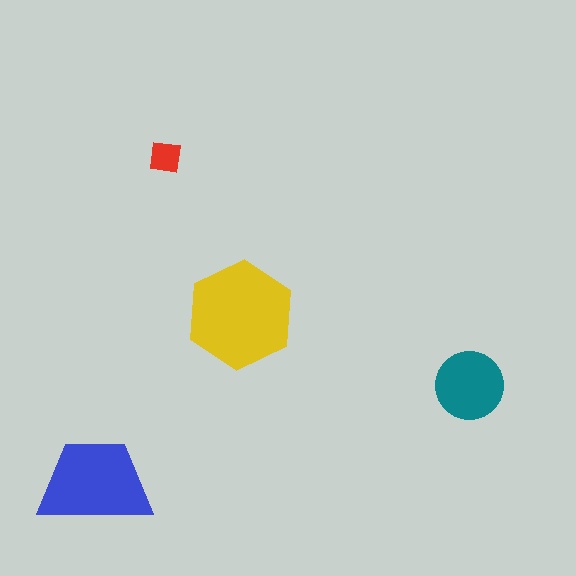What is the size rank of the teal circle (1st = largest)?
3rd.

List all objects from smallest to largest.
The red square, the teal circle, the blue trapezoid, the yellow hexagon.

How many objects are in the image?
There are 4 objects in the image.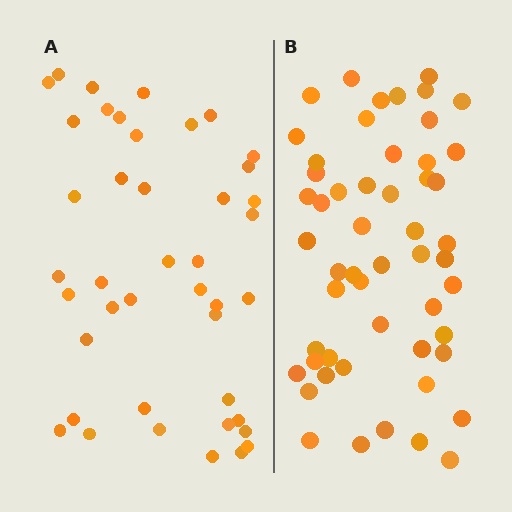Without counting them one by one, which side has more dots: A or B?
Region B (the right region) has more dots.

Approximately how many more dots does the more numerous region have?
Region B has roughly 12 or so more dots than region A.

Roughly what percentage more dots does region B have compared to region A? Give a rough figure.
About 25% more.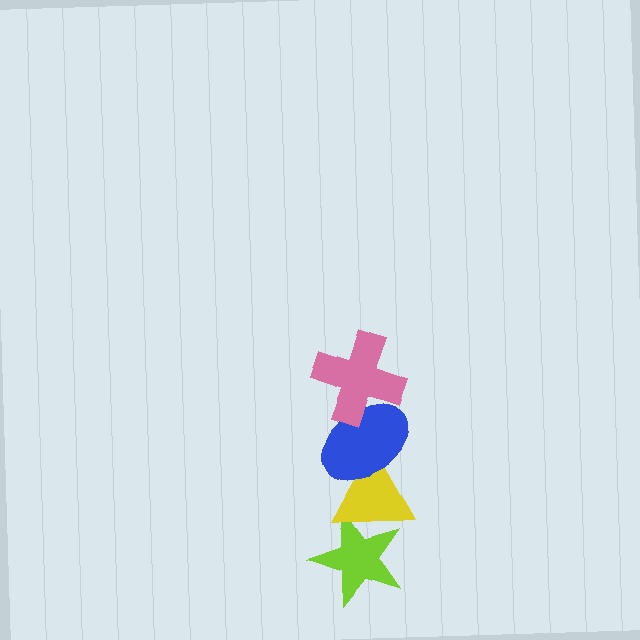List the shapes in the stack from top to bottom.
From top to bottom: the pink cross, the blue ellipse, the yellow triangle, the lime star.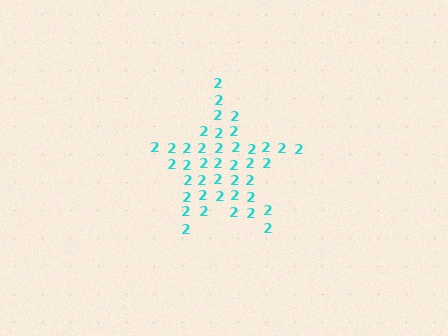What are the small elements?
The small elements are digit 2's.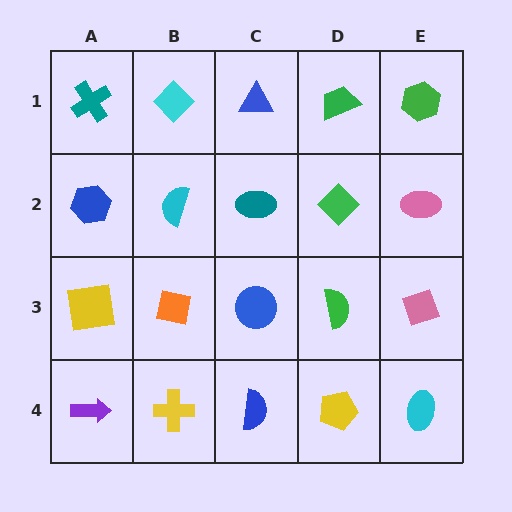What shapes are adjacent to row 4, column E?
A pink diamond (row 3, column E), a yellow pentagon (row 4, column D).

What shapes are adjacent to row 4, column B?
An orange square (row 3, column B), a purple arrow (row 4, column A), a blue semicircle (row 4, column C).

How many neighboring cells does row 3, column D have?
4.